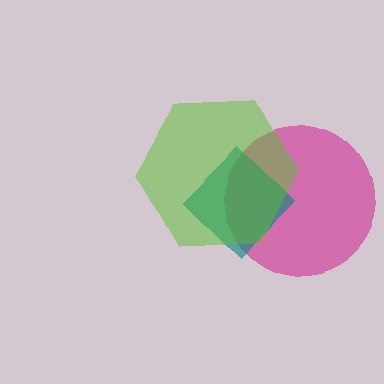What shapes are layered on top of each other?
The layered shapes are: a magenta circle, a teal diamond, a lime hexagon.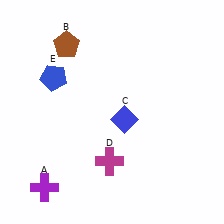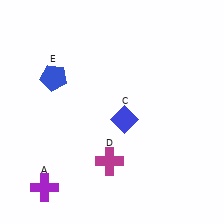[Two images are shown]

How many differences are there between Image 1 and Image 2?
There is 1 difference between the two images.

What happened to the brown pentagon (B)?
The brown pentagon (B) was removed in Image 2. It was in the top-left area of Image 1.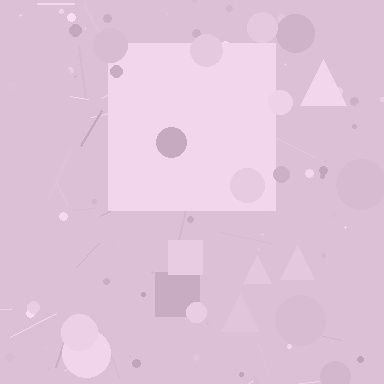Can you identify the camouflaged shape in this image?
The camouflaged shape is a square.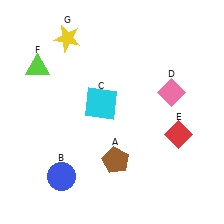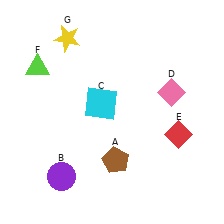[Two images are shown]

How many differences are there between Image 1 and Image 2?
There is 1 difference between the two images.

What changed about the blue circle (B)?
In Image 1, B is blue. In Image 2, it changed to purple.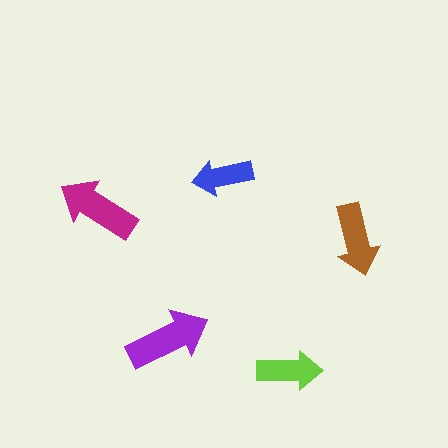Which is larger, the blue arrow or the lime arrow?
The lime one.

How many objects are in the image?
There are 5 objects in the image.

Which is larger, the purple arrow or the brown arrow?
The purple one.